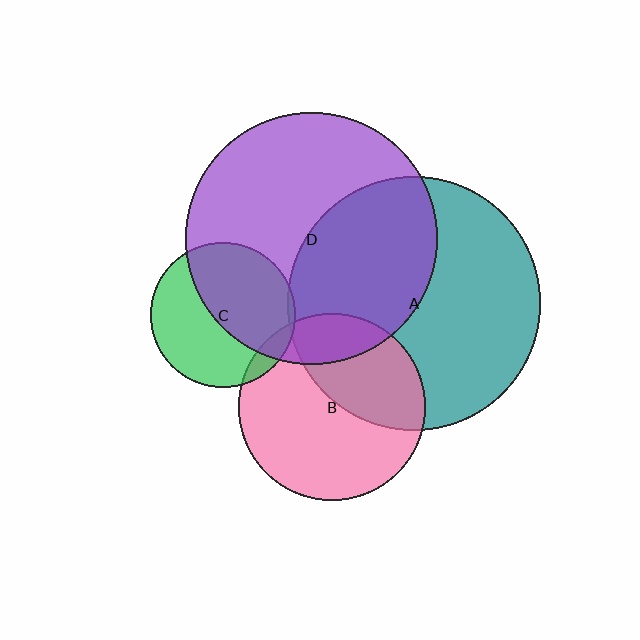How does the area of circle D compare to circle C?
Approximately 3.0 times.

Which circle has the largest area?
Circle A (teal).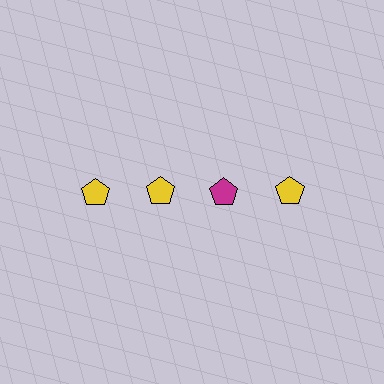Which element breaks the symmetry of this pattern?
The magenta pentagon in the top row, center column breaks the symmetry. All other shapes are yellow pentagons.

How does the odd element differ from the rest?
It has a different color: magenta instead of yellow.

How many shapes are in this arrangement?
There are 4 shapes arranged in a grid pattern.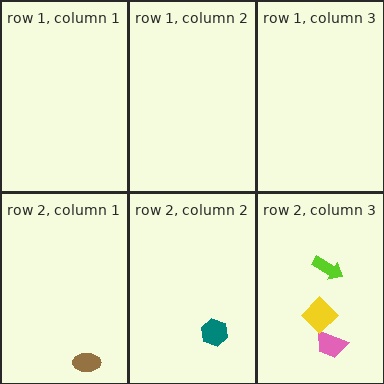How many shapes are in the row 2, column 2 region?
1.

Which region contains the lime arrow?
The row 2, column 3 region.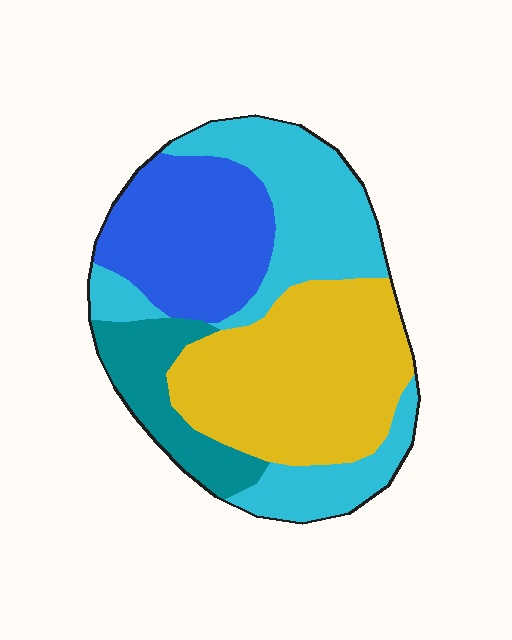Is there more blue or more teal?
Blue.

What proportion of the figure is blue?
Blue covers 23% of the figure.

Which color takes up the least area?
Teal, at roughly 10%.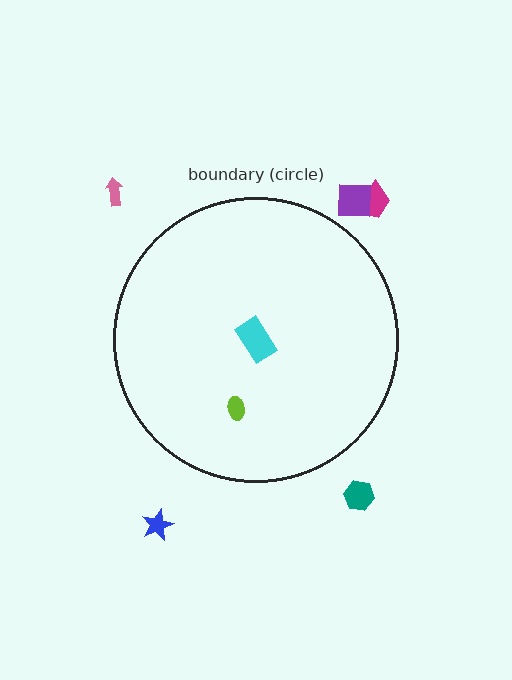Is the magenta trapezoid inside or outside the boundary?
Outside.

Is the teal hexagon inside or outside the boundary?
Outside.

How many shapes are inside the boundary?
2 inside, 5 outside.